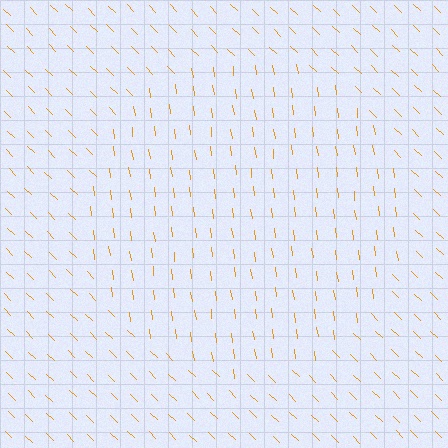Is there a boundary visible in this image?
Yes, there is a texture boundary formed by a change in line orientation.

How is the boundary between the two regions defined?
The boundary is defined purely by a change in line orientation (approximately 38 degrees difference). All lines are the same color and thickness.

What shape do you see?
I see a circle.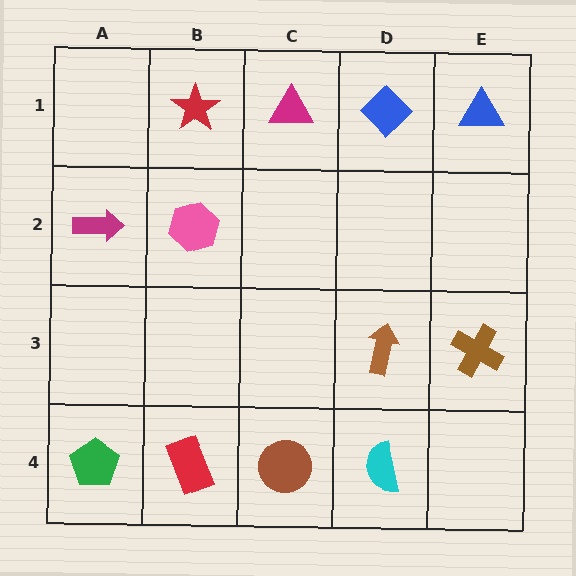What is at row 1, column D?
A blue diamond.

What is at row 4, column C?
A brown circle.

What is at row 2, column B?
A pink hexagon.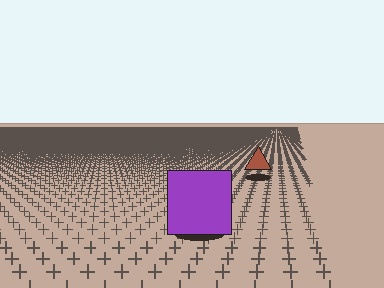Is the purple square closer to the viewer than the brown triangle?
Yes. The purple square is closer — you can tell from the texture gradient: the ground texture is coarser near it.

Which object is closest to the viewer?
The purple square is closest. The texture marks near it are larger and more spread out.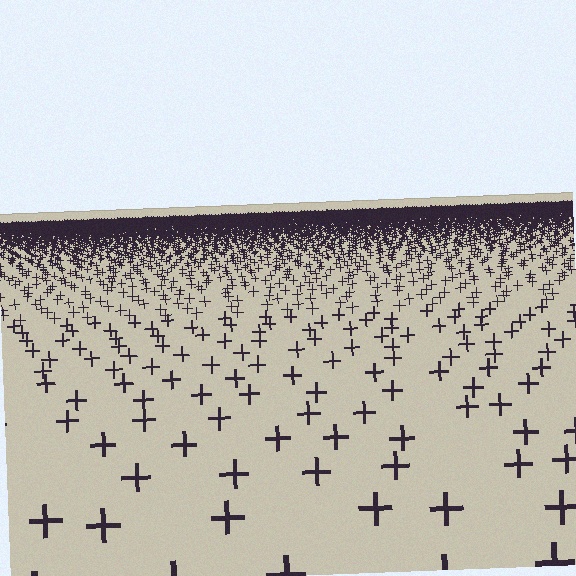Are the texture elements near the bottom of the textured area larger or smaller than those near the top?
Larger. Near the bottom, elements are closer to the viewer and appear at a bigger on-screen size.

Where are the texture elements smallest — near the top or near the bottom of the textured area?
Near the top.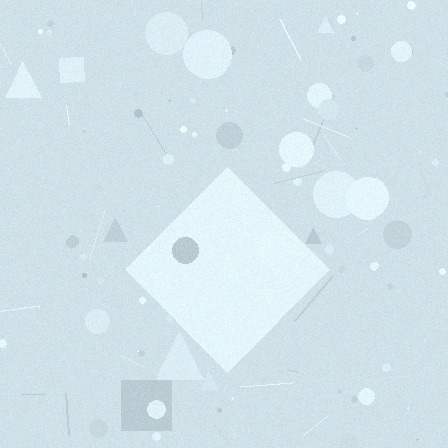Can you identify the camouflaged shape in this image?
The camouflaged shape is a diamond.